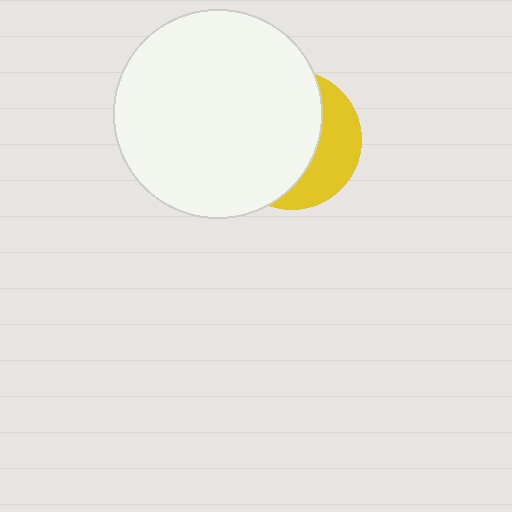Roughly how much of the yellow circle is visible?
A small part of it is visible (roughly 33%).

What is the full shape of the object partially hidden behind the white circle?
The partially hidden object is a yellow circle.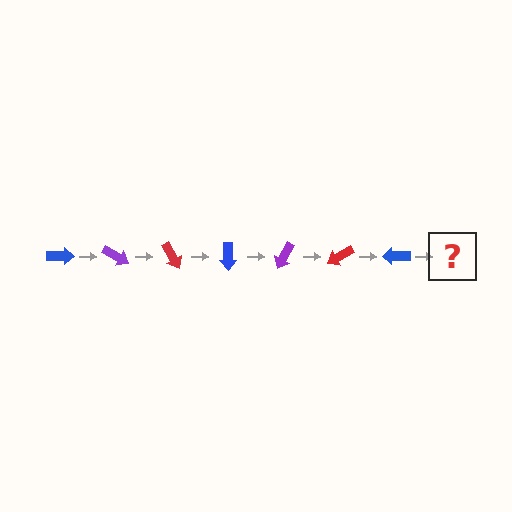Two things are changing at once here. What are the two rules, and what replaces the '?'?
The two rules are that it rotates 30 degrees each step and the color cycles through blue, purple, and red. The '?' should be a purple arrow, rotated 210 degrees from the start.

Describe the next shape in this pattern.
It should be a purple arrow, rotated 210 degrees from the start.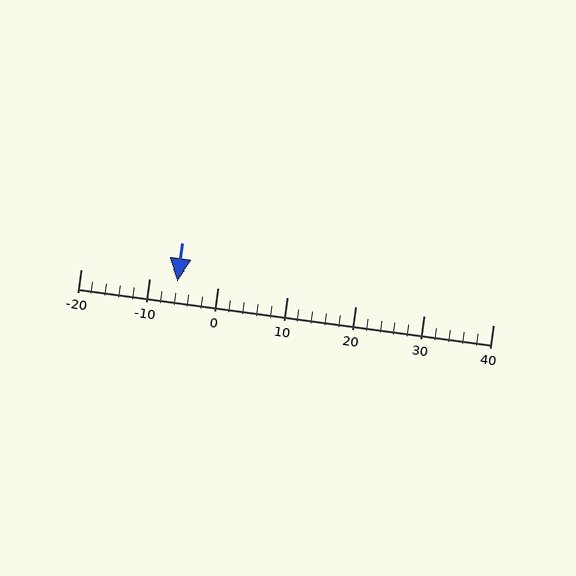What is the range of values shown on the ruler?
The ruler shows values from -20 to 40.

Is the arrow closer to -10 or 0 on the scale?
The arrow is closer to -10.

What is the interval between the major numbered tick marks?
The major tick marks are spaced 10 units apart.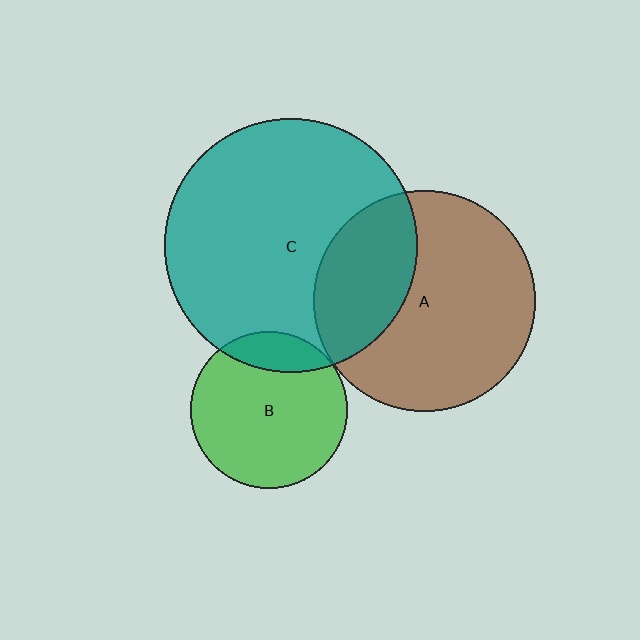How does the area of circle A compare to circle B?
Approximately 2.0 times.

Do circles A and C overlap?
Yes.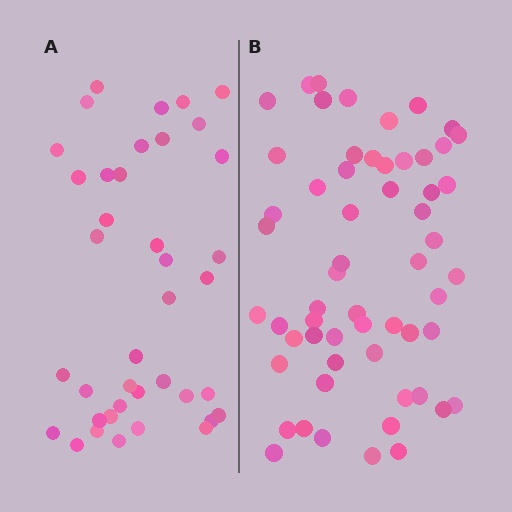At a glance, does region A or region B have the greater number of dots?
Region B (the right region) has more dots.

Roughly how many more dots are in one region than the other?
Region B has approximately 20 more dots than region A.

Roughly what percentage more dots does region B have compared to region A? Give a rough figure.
About 50% more.